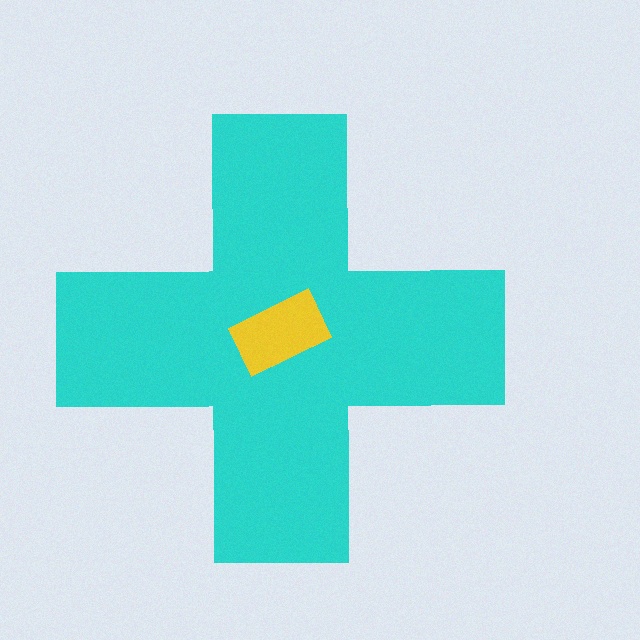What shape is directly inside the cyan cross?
The yellow rectangle.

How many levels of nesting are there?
2.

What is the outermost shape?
The cyan cross.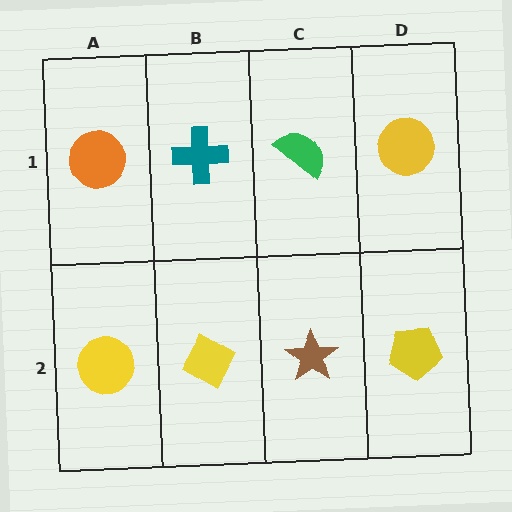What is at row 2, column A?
A yellow circle.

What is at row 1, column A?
An orange circle.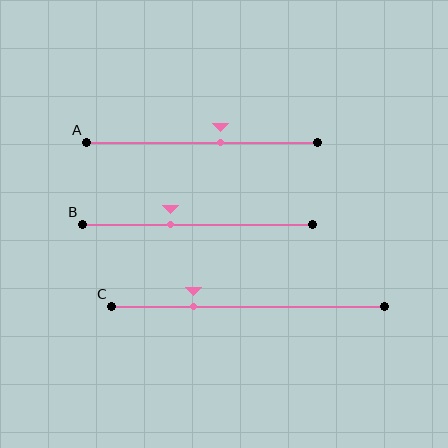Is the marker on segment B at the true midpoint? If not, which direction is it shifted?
No, the marker on segment B is shifted to the left by about 12% of the segment length.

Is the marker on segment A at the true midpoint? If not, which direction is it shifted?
No, the marker on segment A is shifted to the right by about 8% of the segment length.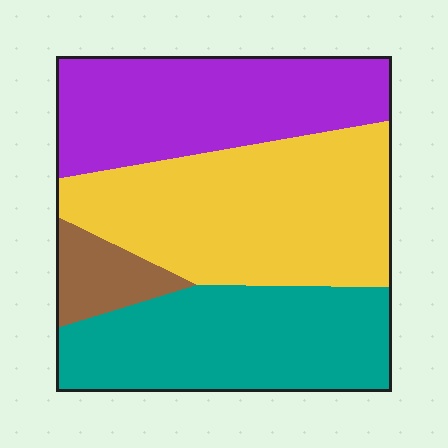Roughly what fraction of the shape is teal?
Teal covers 29% of the shape.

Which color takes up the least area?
Brown, at roughly 5%.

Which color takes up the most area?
Yellow, at roughly 35%.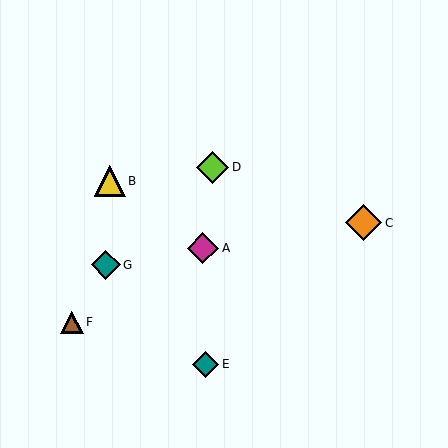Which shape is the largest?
The orange diamond (labeled C) is the largest.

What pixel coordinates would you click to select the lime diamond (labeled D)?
Click at (213, 167) to select the lime diamond D.